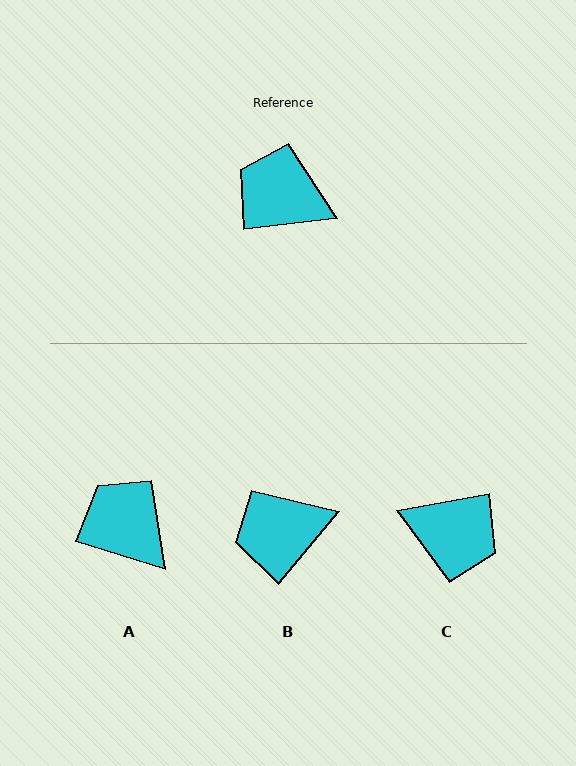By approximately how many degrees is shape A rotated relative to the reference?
Approximately 24 degrees clockwise.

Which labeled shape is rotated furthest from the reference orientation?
C, about 177 degrees away.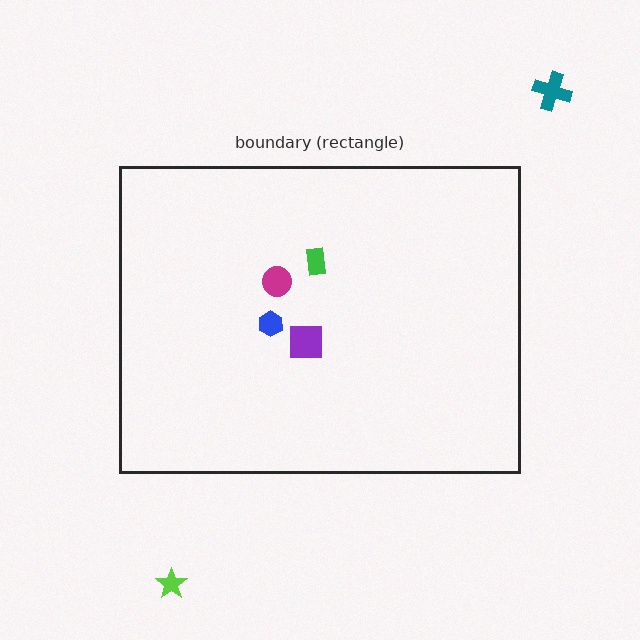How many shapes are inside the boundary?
4 inside, 2 outside.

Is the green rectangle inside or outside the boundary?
Inside.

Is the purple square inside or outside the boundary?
Inside.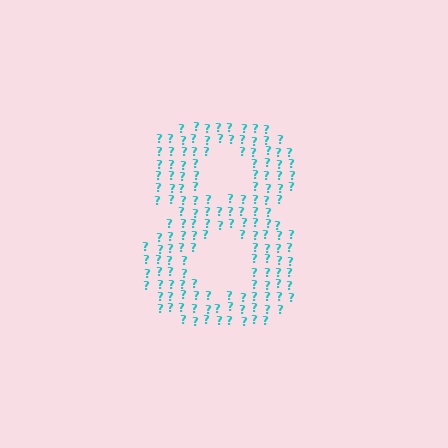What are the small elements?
The small elements are question marks.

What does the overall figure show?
The overall figure shows the digit 8.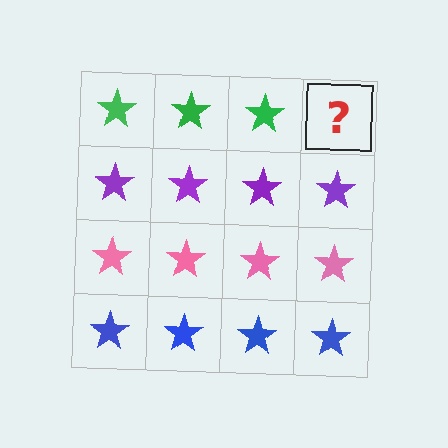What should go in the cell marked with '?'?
The missing cell should contain a green star.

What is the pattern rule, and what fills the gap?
The rule is that each row has a consistent color. The gap should be filled with a green star.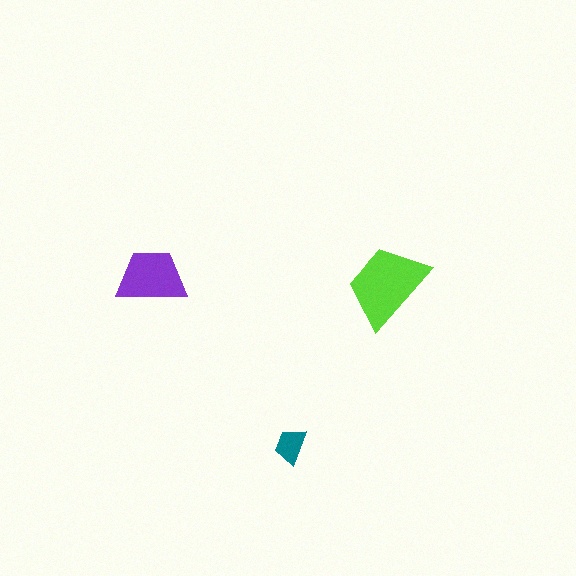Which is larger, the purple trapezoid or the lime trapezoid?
The lime one.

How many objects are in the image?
There are 3 objects in the image.